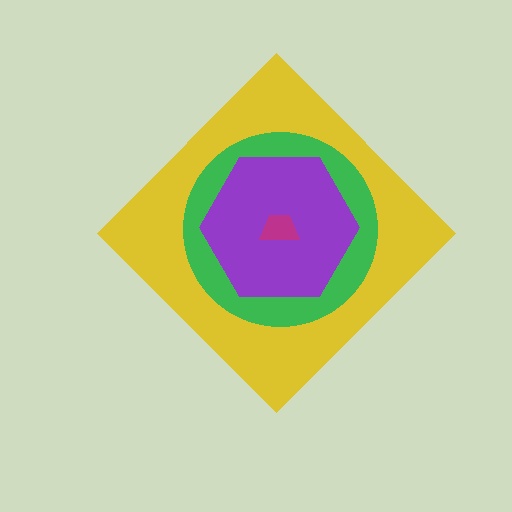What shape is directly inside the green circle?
The purple hexagon.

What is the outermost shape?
The yellow diamond.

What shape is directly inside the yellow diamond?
The green circle.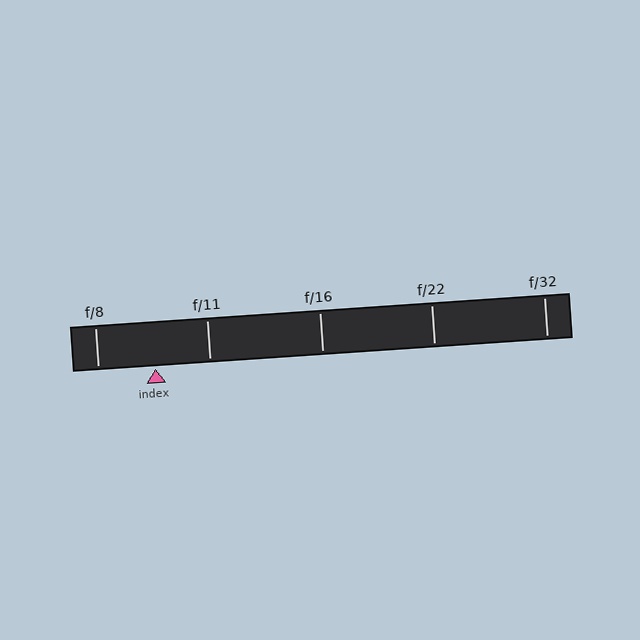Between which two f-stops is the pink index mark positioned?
The index mark is between f/8 and f/11.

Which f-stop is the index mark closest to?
The index mark is closest to f/11.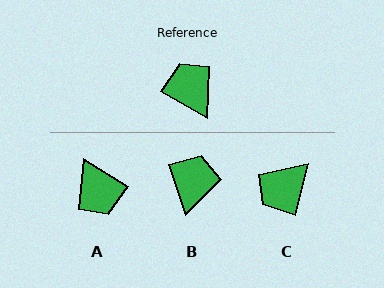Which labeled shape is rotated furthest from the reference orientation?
A, about 178 degrees away.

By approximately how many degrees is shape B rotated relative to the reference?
Approximately 42 degrees clockwise.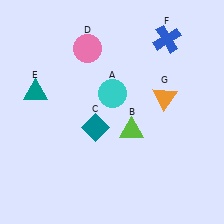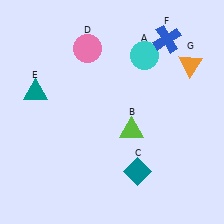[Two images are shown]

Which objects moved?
The objects that moved are: the cyan circle (A), the teal diamond (C), the orange triangle (G).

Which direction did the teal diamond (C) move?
The teal diamond (C) moved down.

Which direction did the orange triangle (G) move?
The orange triangle (G) moved up.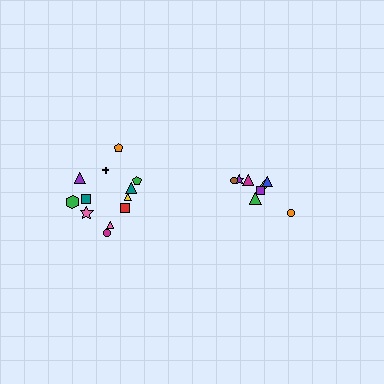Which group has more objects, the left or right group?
The left group.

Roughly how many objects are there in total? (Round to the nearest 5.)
Roughly 20 objects in total.